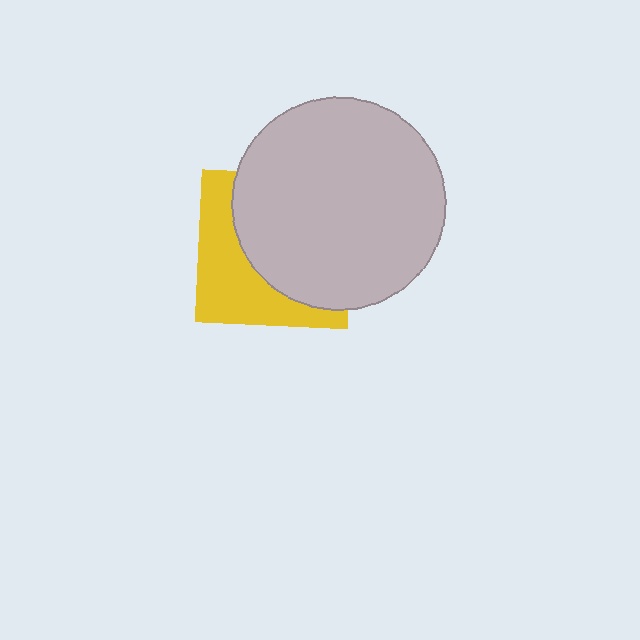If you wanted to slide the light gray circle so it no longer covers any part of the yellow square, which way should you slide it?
Slide it toward the upper-right — that is the most direct way to separate the two shapes.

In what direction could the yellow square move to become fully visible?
The yellow square could move toward the lower-left. That would shift it out from behind the light gray circle entirely.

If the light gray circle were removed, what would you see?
You would see the complete yellow square.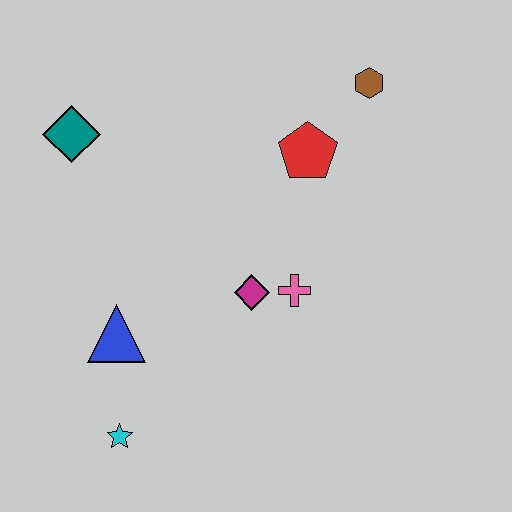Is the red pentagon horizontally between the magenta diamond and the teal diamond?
No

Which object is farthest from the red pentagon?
The cyan star is farthest from the red pentagon.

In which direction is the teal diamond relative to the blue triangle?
The teal diamond is above the blue triangle.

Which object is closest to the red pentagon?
The brown hexagon is closest to the red pentagon.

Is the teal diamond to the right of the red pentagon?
No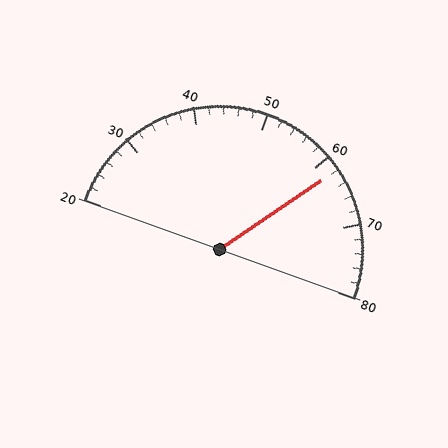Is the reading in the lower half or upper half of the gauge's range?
The reading is in the upper half of the range (20 to 80).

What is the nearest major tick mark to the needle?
The nearest major tick mark is 60.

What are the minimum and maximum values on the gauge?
The gauge ranges from 20 to 80.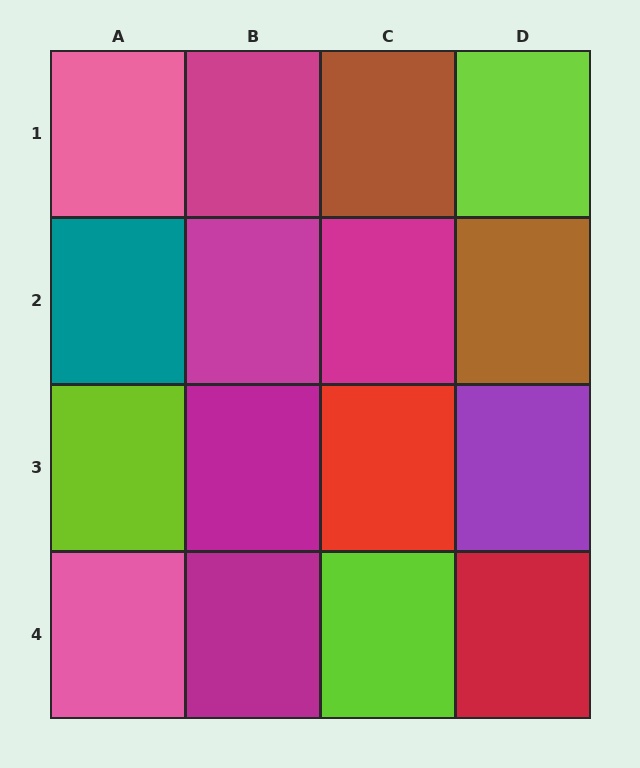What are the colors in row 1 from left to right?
Pink, magenta, brown, lime.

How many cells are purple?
1 cell is purple.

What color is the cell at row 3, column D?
Purple.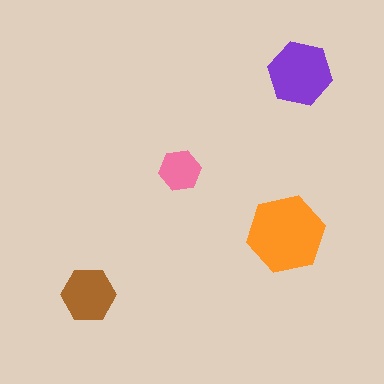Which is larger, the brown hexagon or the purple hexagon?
The purple one.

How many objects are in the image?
There are 4 objects in the image.